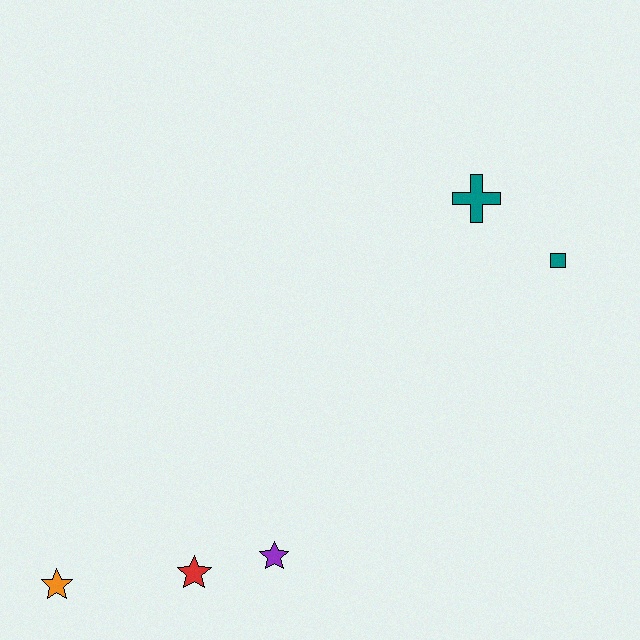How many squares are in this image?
There is 1 square.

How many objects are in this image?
There are 5 objects.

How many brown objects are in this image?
There are no brown objects.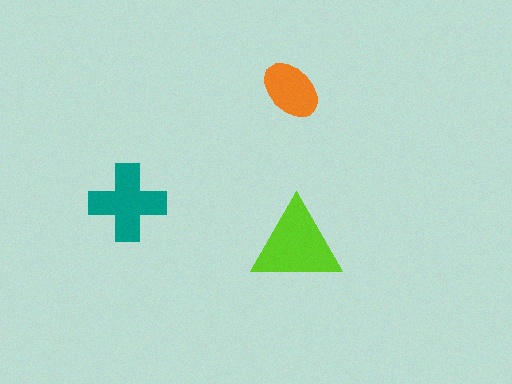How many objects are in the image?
There are 3 objects in the image.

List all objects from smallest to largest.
The orange ellipse, the teal cross, the lime triangle.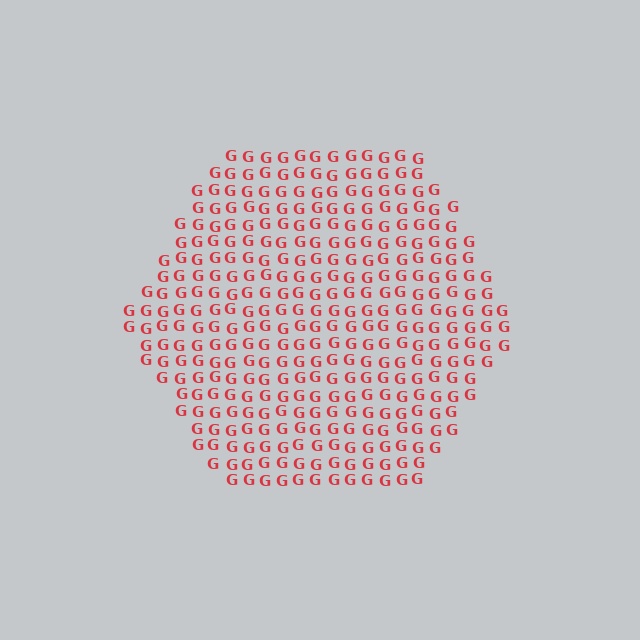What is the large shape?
The large shape is a hexagon.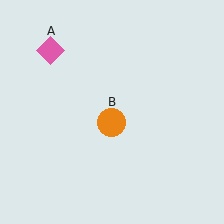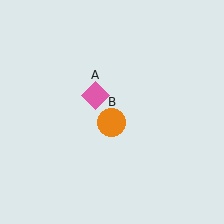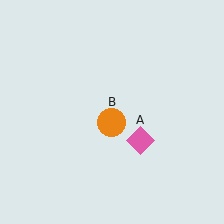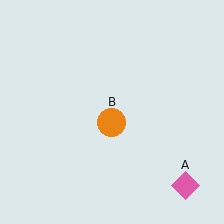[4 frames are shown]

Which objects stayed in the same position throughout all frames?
Orange circle (object B) remained stationary.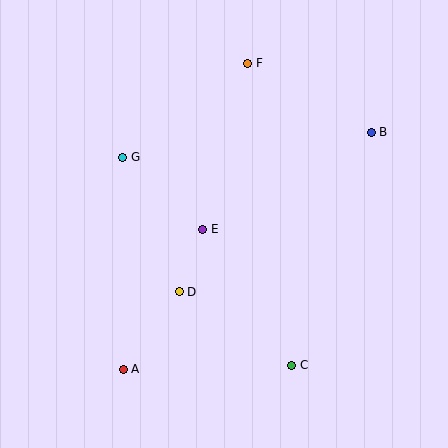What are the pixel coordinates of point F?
Point F is at (248, 63).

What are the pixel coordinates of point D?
Point D is at (179, 292).